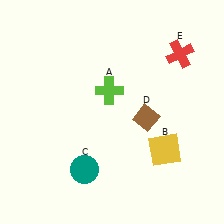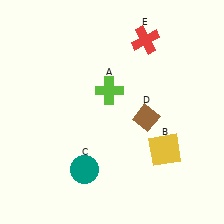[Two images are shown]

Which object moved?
The red cross (E) moved left.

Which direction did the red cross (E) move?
The red cross (E) moved left.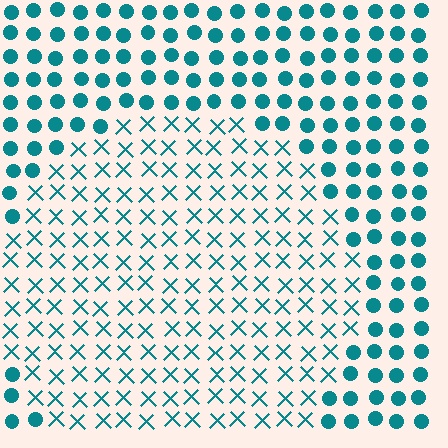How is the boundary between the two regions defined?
The boundary is defined by a change in element shape: X marks inside vs. circles outside. All elements share the same color and spacing.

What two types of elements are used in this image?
The image uses X marks inside the circle region and circles outside it.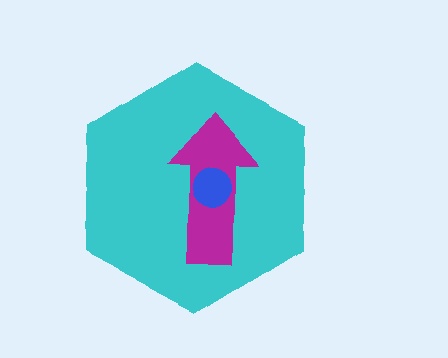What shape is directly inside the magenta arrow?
The blue circle.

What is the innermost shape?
The blue circle.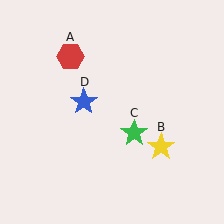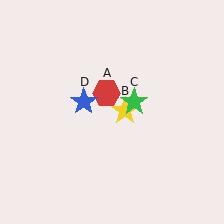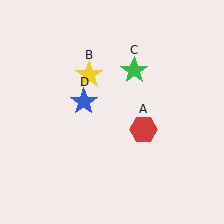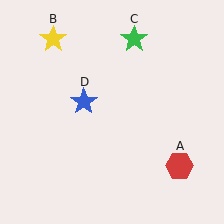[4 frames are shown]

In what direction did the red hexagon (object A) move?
The red hexagon (object A) moved down and to the right.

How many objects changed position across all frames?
3 objects changed position: red hexagon (object A), yellow star (object B), green star (object C).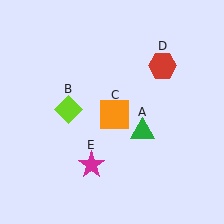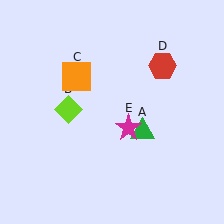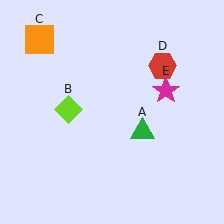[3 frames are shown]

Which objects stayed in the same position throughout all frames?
Green triangle (object A) and lime diamond (object B) and red hexagon (object D) remained stationary.